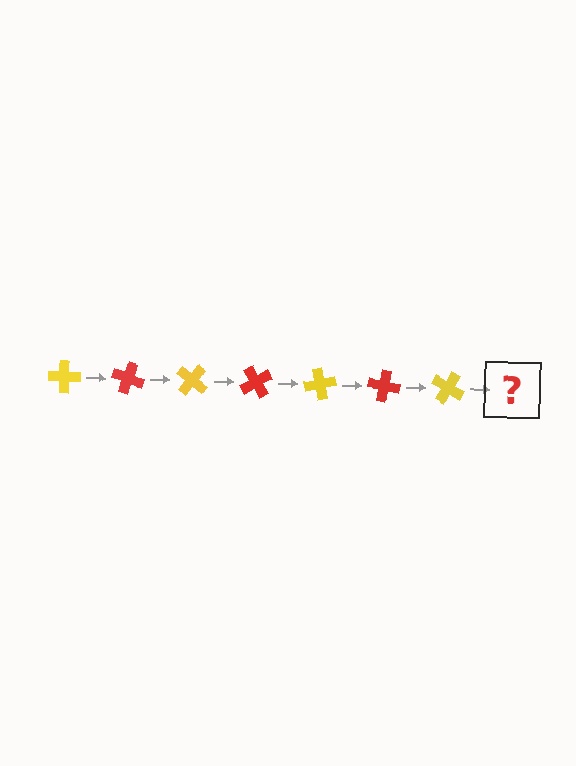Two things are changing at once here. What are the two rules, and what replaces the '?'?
The two rules are that it rotates 20 degrees each step and the color cycles through yellow and red. The '?' should be a red cross, rotated 140 degrees from the start.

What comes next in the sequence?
The next element should be a red cross, rotated 140 degrees from the start.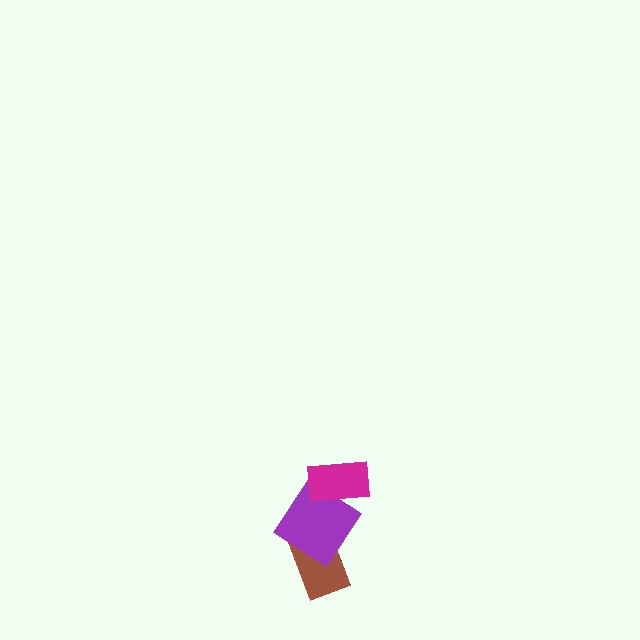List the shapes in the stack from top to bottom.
From top to bottom: the magenta rectangle, the purple diamond, the brown rectangle.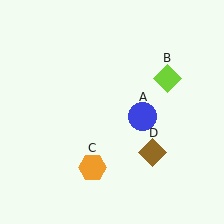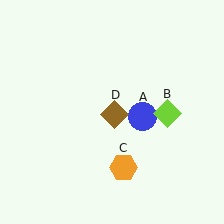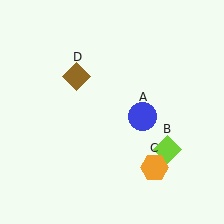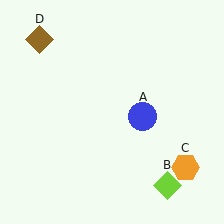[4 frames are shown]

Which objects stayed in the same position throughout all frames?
Blue circle (object A) remained stationary.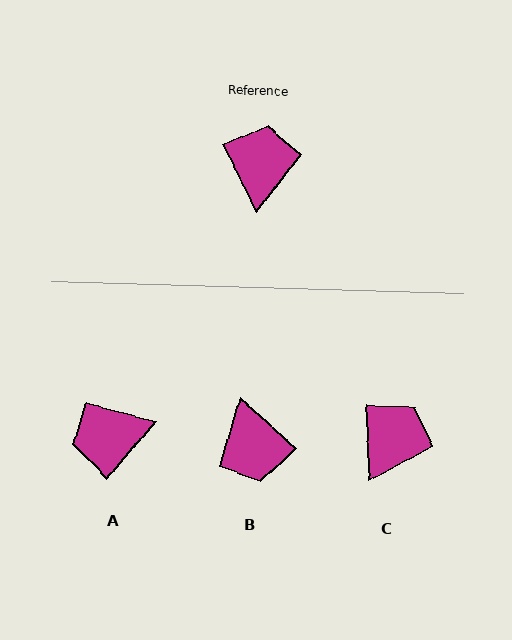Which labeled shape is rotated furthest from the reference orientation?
B, about 159 degrees away.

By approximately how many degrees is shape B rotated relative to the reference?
Approximately 159 degrees clockwise.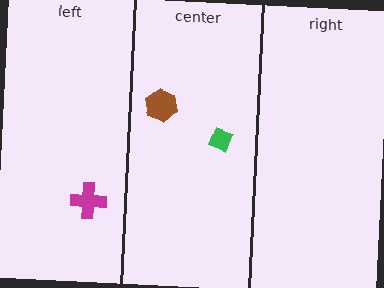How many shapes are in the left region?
1.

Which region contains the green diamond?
The center region.